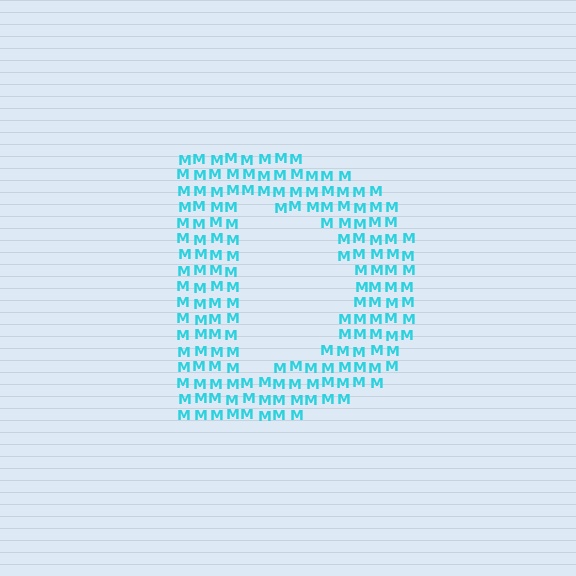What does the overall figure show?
The overall figure shows the letter D.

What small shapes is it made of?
It is made of small letter M's.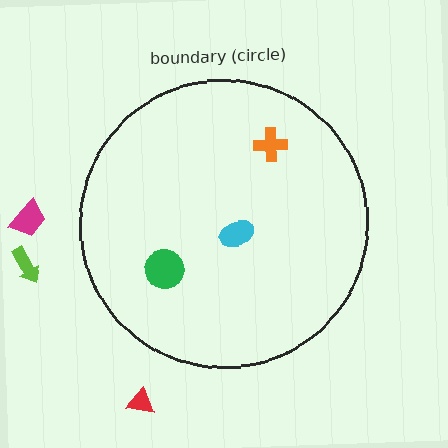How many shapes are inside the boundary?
3 inside, 3 outside.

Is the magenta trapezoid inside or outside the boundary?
Outside.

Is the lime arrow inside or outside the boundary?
Outside.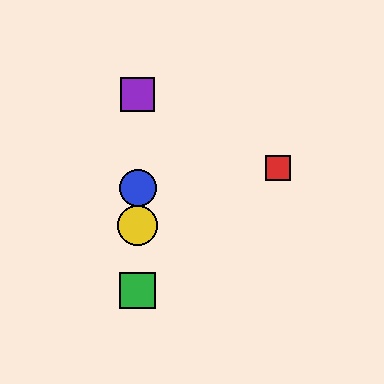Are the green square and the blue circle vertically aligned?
Yes, both are at x≈138.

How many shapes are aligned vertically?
4 shapes (the blue circle, the green square, the yellow circle, the purple square) are aligned vertically.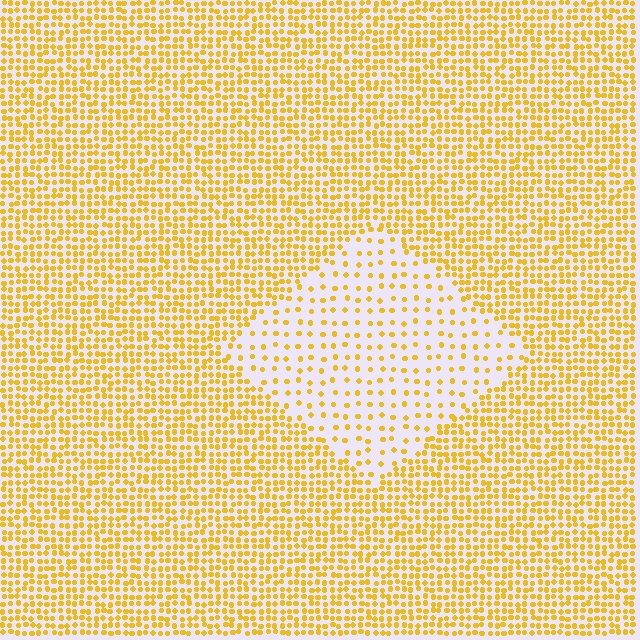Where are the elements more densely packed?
The elements are more densely packed outside the diamond boundary.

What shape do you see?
I see a diamond.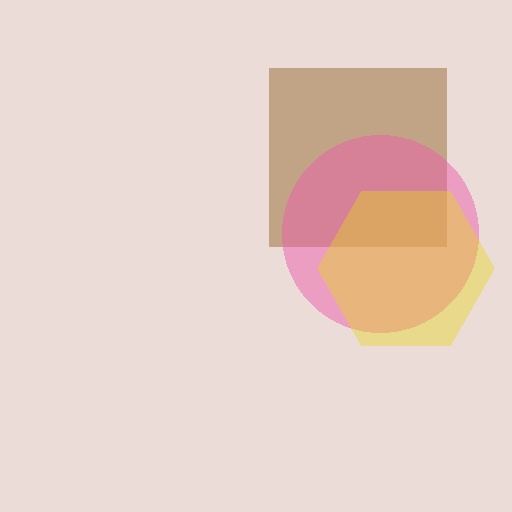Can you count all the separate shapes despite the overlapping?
Yes, there are 3 separate shapes.